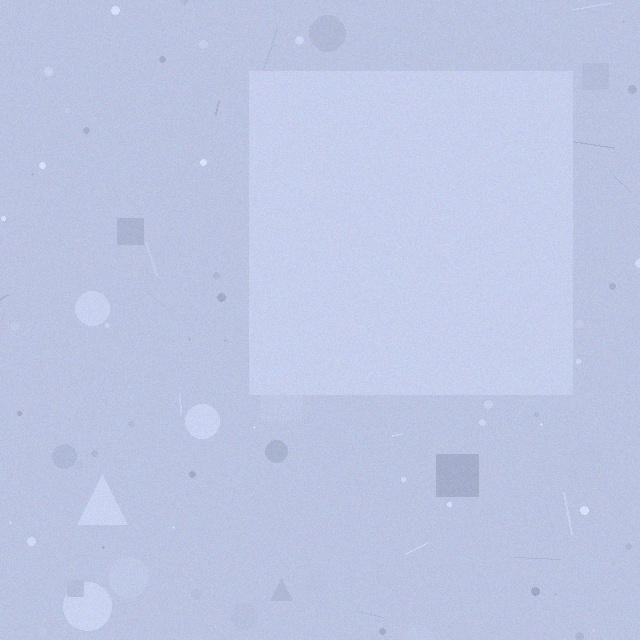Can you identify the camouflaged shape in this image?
The camouflaged shape is a square.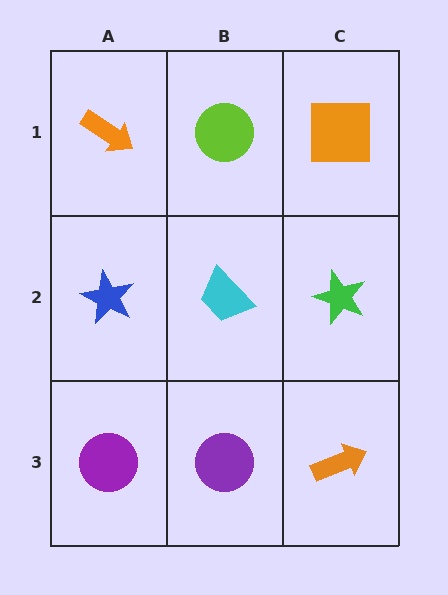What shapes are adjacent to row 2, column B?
A lime circle (row 1, column B), a purple circle (row 3, column B), a blue star (row 2, column A), a green star (row 2, column C).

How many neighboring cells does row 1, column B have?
3.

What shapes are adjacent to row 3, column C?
A green star (row 2, column C), a purple circle (row 3, column B).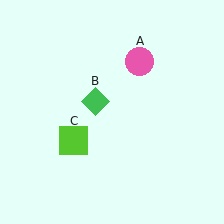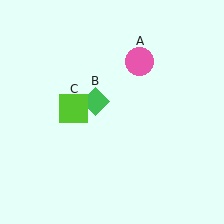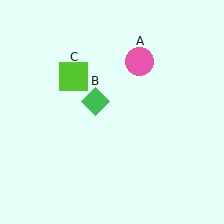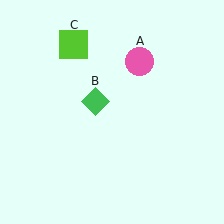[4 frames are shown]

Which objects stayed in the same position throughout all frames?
Pink circle (object A) and green diamond (object B) remained stationary.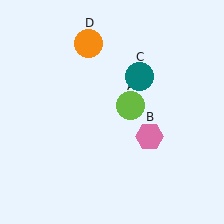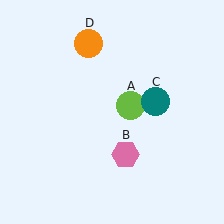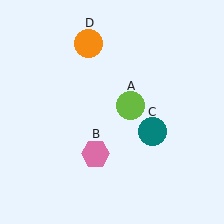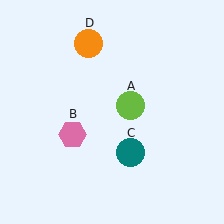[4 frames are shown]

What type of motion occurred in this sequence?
The pink hexagon (object B), teal circle (object C) rotated clockwise around the center of the scene.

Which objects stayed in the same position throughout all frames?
Lime circle (object A) and orange circle (object D) remained stationary.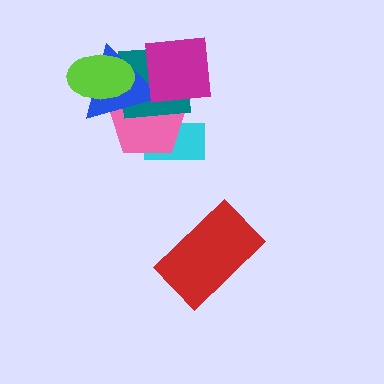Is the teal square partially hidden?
Yes, it is partially covered by another shape.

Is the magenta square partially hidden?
No, no other shape covers it.